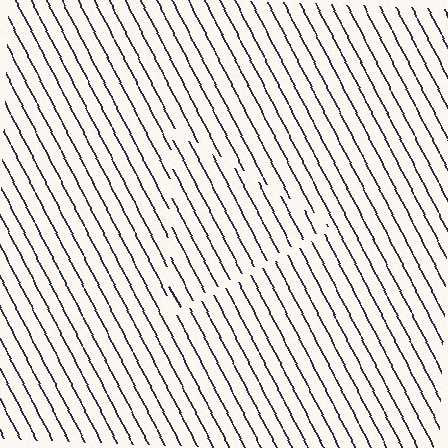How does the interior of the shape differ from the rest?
The interior of the shape contains the same grating, shifted by half a period — the contour is defined by the phase discontinuity where line-ends from the inner and outer gratings abut.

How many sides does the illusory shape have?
3 sides — the line-ends trace a triangle.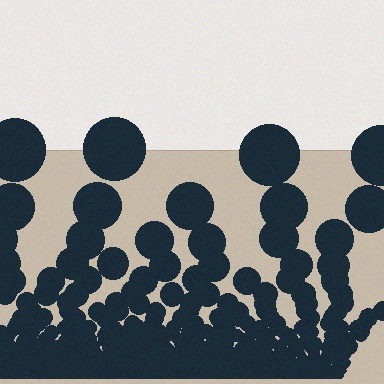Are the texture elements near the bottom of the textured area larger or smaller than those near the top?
Smaller. The gradient is inverted — elements near the bottom are smaller and denser.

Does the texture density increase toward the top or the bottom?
Density increases toward the bottom.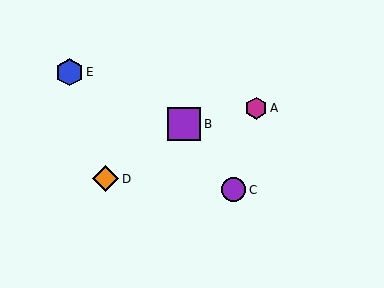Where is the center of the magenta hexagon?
The center of the magenta hexagon is at (256, 108).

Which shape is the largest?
The purple square (labeled B) is the largest.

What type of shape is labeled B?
Shape B is a purple square.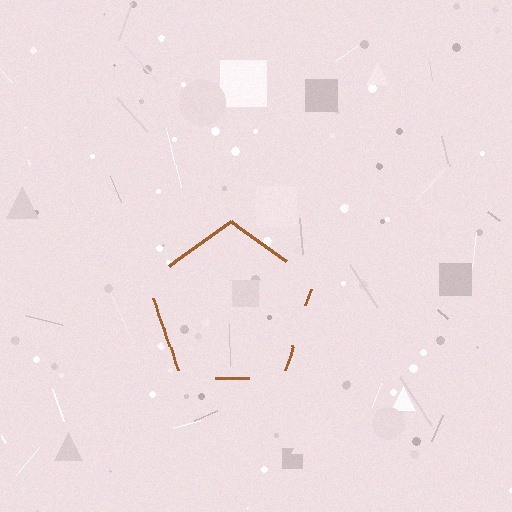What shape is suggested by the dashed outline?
The dashed outline suggests a pentagon.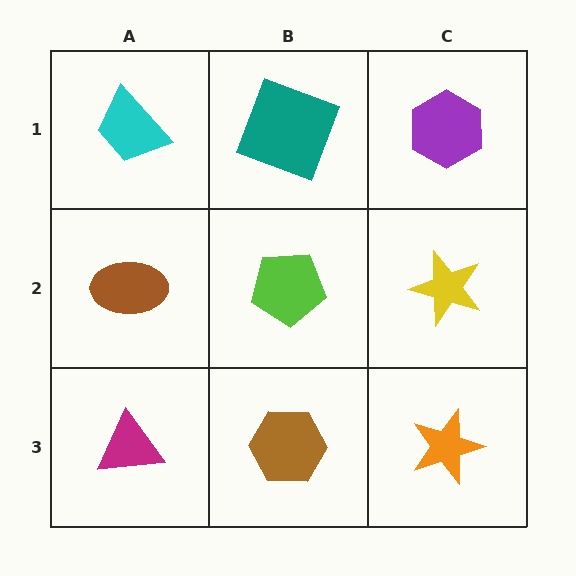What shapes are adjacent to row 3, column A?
A brown ellipse (row 2, column A), a brown hexagon (row 3, column B).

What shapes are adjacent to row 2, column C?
A purple hexagon (row 1, column C), an orange star (row 3, column C), a lime pentagon (row 2, column B).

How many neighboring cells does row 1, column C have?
2.